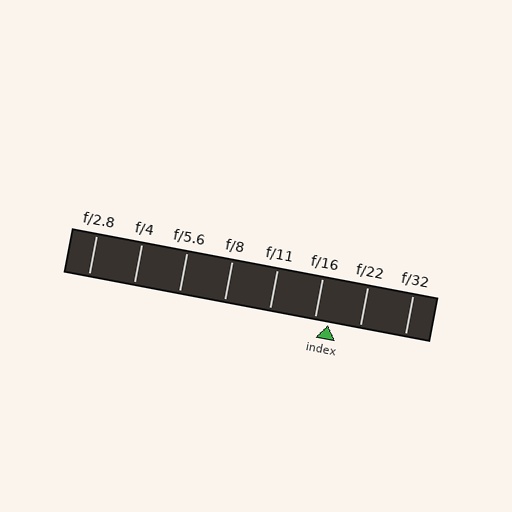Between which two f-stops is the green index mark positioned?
The index mark is between f/16 and f/22.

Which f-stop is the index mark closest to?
The index mark is closest to f/16.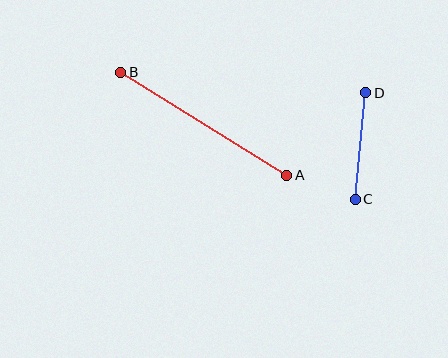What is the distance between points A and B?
The distance is approximately 196 pixels.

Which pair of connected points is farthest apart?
Points A and B are farthest apart.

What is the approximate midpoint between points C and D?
The midpoint is at approximately (360, 146) pixels.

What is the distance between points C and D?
The distance is approximately 107 pixels.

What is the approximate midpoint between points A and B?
The midpoint is at approximately (204, 124) pixels.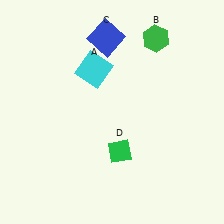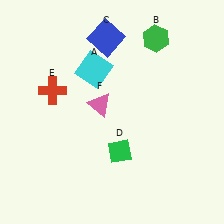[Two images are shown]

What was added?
A red cross (E), a pink triangle (F) were added in Image 2.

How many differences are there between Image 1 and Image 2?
There are 2 differences between the two images.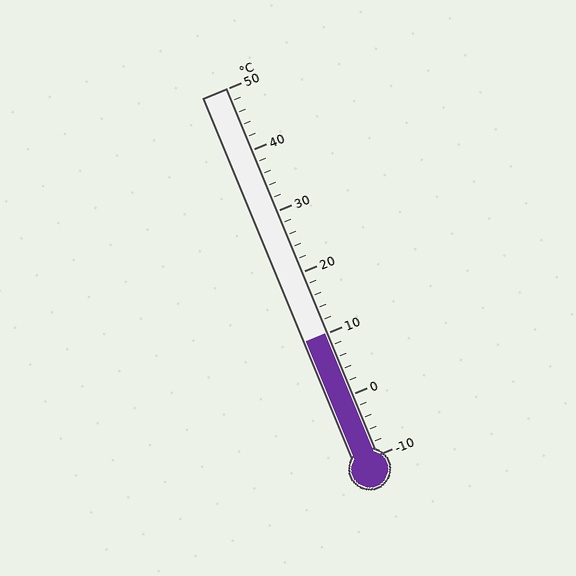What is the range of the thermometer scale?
The thermometer scale ranges from -10°C to 50°C.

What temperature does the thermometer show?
The thermometer shows approximately 10°C.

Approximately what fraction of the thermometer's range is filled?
The thermometer is filled to approximately 35% of its range.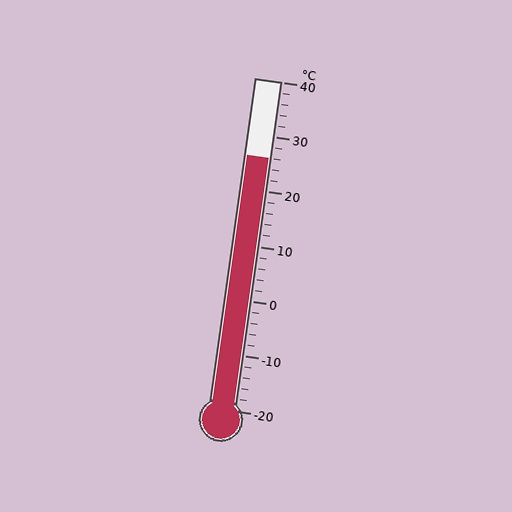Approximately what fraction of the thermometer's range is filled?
The thermometer is filled to approximately 75% of its range.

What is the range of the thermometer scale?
The thermometer scale ranges from -20°C to 40°C.